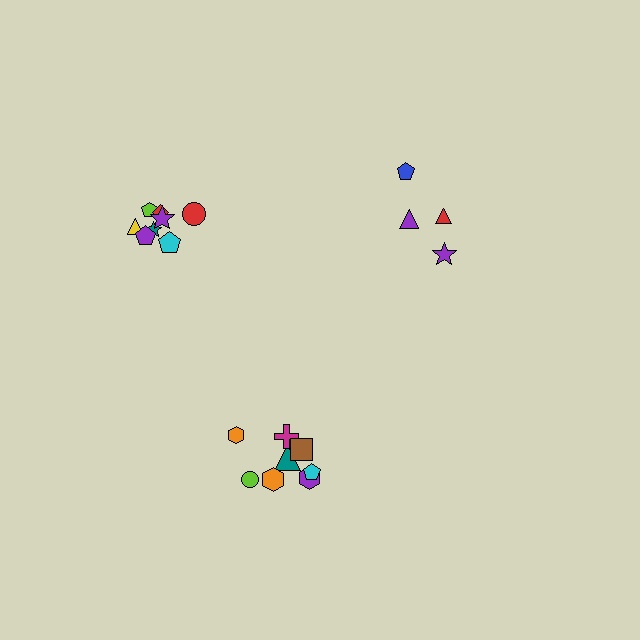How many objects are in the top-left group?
There are 8 objects.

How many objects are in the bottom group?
There are 8 objects.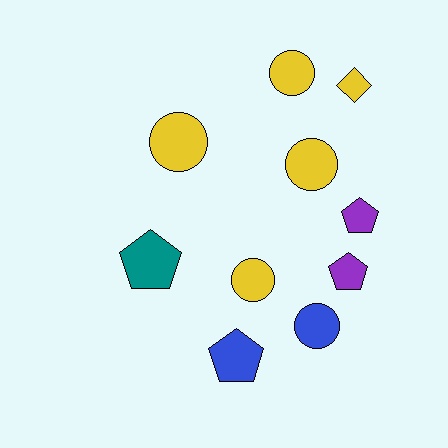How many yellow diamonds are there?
There is 1 yellow diamond.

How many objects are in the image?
There are 10 objects.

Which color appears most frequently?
Yellow, with 5 objects.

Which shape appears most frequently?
Circle, with 5 objects.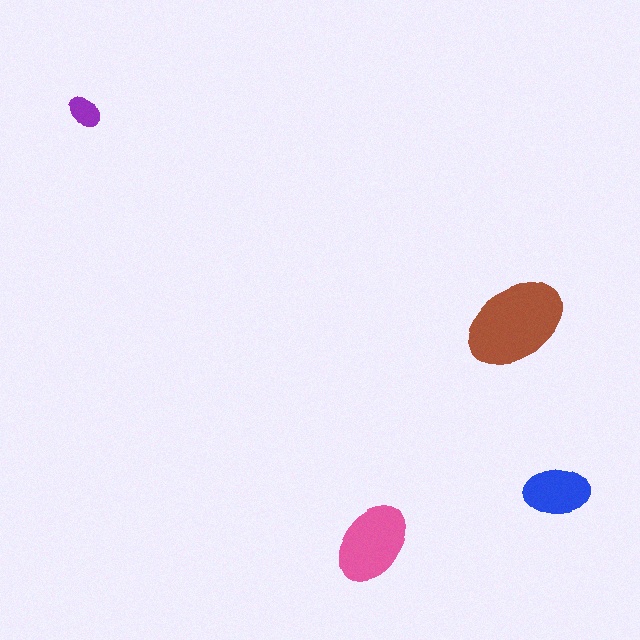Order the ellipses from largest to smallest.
the brown one, the pink one, the blue one, the purple one.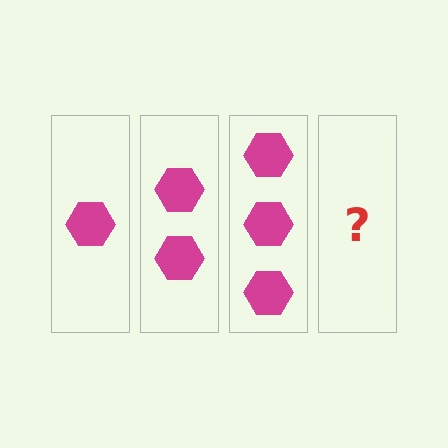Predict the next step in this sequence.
The next step is 4 hexagons.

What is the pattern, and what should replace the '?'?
The pattern is that each step adds one more hexagon. The '?' should be 4 hexagons.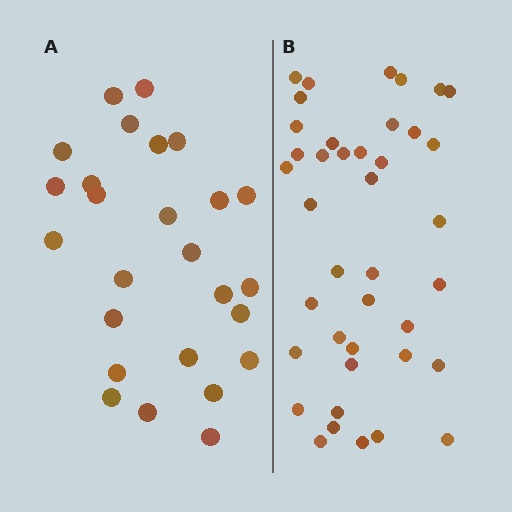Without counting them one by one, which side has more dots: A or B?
Region B (the right region) has more dots.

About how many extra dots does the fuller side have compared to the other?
Region B has approximately 15 more dots than region A.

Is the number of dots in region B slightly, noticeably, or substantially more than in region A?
Region B has substantially more. The ratio is roughly 1.5 to 1.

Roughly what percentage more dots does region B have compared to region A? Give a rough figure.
About 55% more.